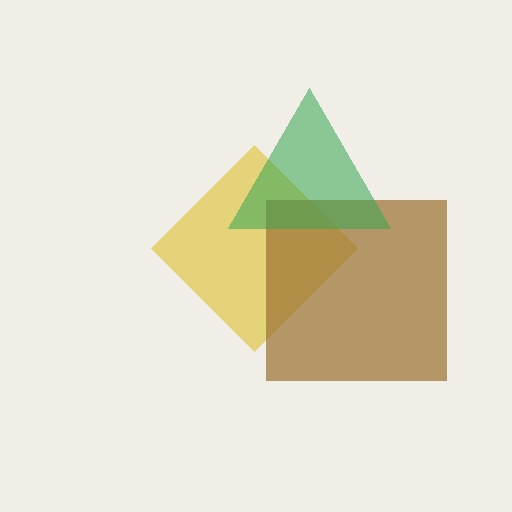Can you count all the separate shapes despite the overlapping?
Yes, there are 3 separate shapes.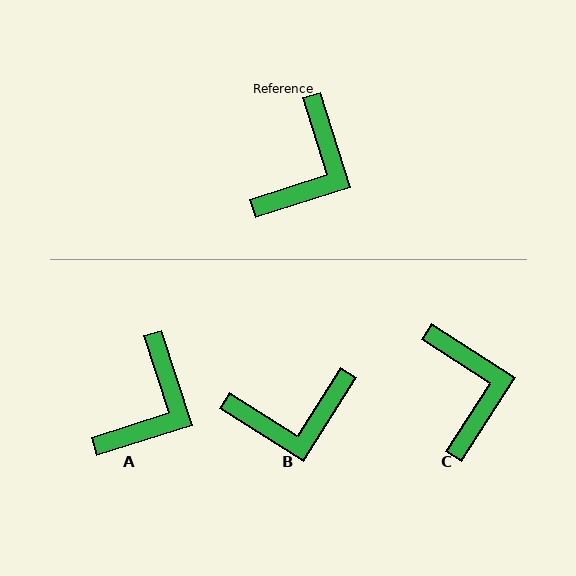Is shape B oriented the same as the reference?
No, it is off by about 50 degrees.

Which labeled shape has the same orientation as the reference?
A.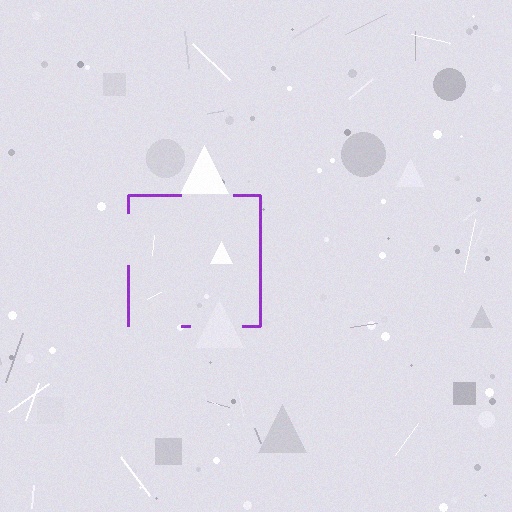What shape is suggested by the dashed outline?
The dashed outline suggests a square.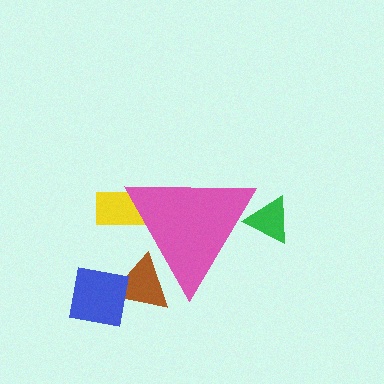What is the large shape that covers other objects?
A pink triangle.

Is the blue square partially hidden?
No, the blue square is fully visible.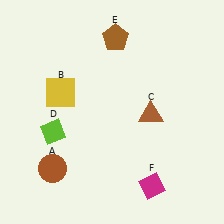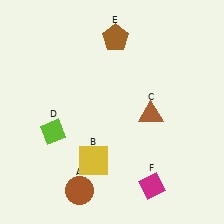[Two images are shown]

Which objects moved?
The objects that moved are: the brown circle (A), the yellow square (B).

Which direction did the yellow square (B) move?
The yellow square (B) moved down.